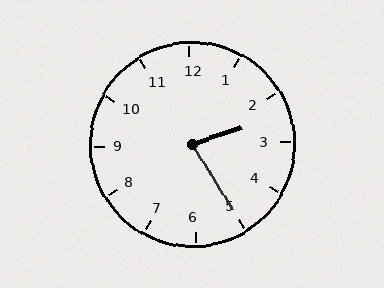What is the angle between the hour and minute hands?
Approximately 78 degrees.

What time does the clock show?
2:25.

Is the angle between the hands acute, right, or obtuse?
It is acute.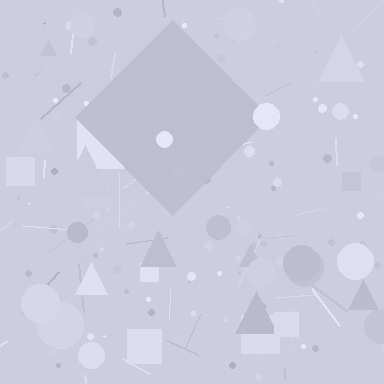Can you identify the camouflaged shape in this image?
The camouflaged shape is a diamond.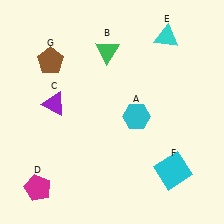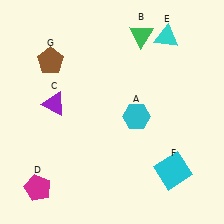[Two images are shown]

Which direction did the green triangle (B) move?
The green triangle (B) moved right.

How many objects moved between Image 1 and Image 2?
1 object moved between the two images.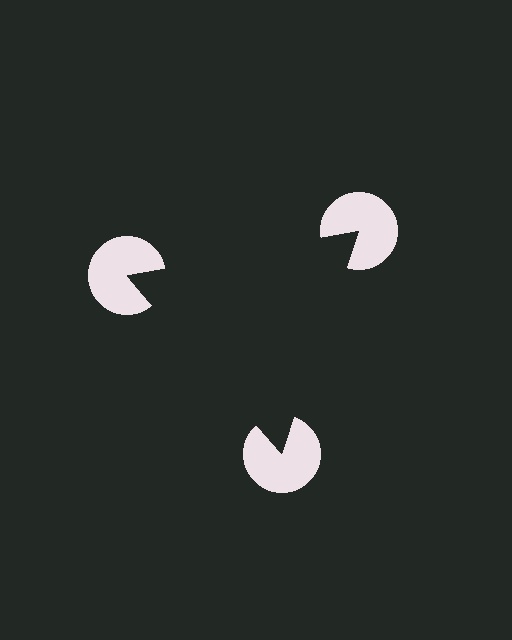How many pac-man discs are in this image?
There are 3 — one at each vertex of the illusory triangle.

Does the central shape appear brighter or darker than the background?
It typically appears slightly darker than the background, even though no actual brightness change is drawn.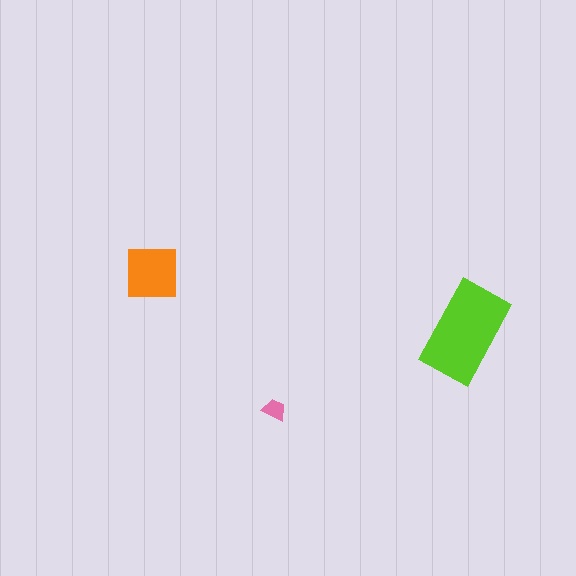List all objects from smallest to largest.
The pink trapezoid, the orange square, the lime rectangle.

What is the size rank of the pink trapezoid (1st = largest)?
3rd.